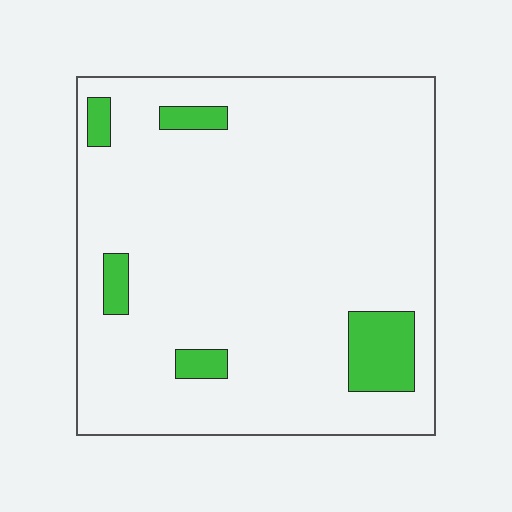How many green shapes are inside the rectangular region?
5.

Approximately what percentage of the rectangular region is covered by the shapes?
Approximately 10%.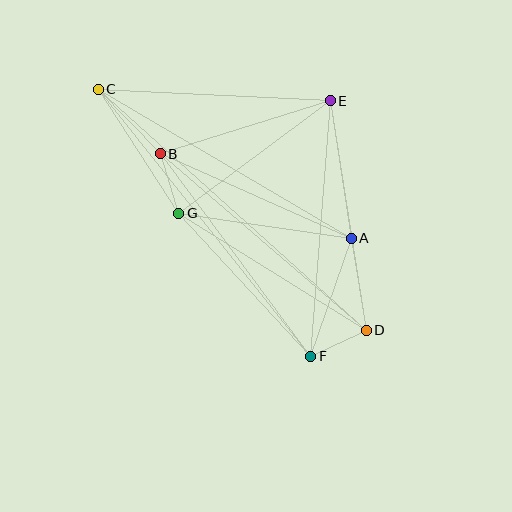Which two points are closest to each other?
Points D and F are closest to each other.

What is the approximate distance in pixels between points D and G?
The distance between D and G is approximately 221 pixels.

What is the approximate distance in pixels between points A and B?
The distance between A and B is approximately 209 pixels.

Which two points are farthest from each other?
Points C and D are farthest from each other.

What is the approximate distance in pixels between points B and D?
The distance between B and D is approximately 271 pixels.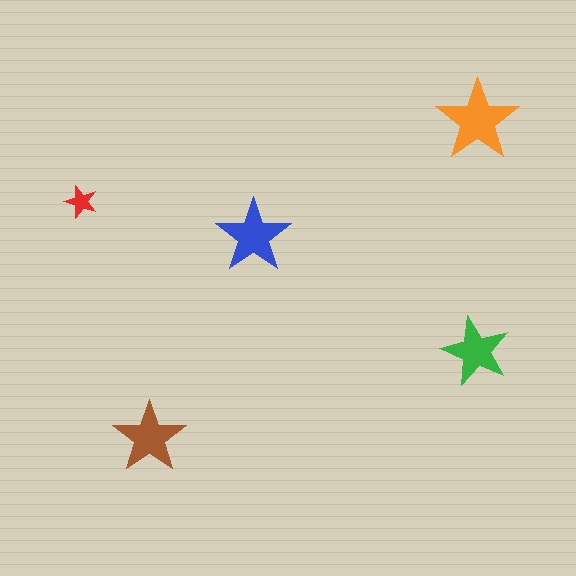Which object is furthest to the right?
The orange star is rightmost.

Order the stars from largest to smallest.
the orange one, the blue one, the brown one, the green one, the red one.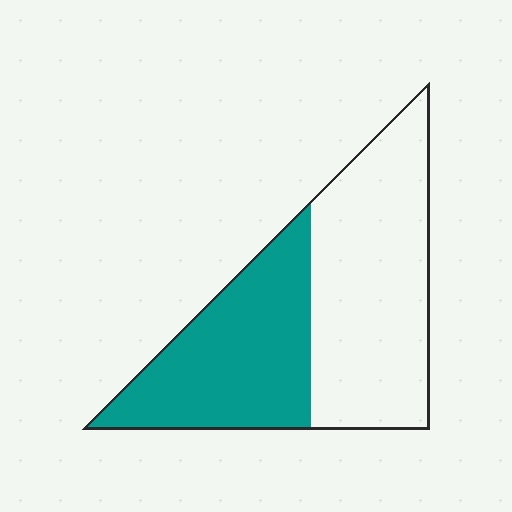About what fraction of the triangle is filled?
About two fifths (2/5).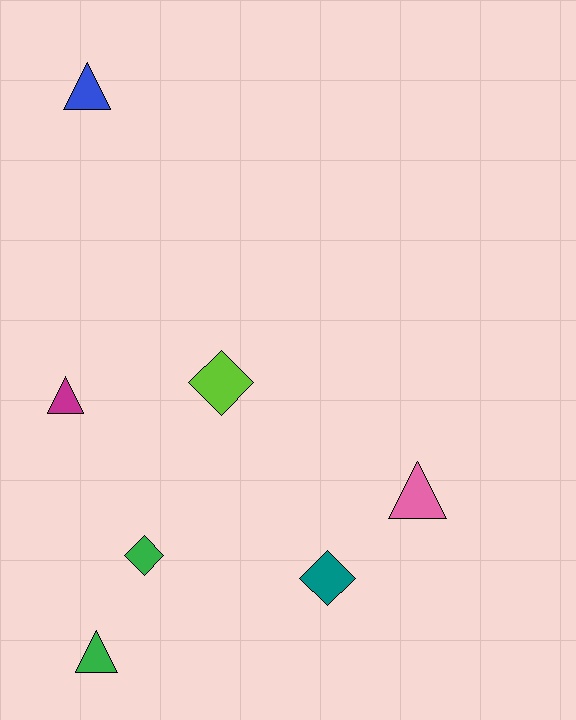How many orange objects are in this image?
There are no orange objects.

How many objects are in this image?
There are 7 objects.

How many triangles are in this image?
There are 4 triangles.